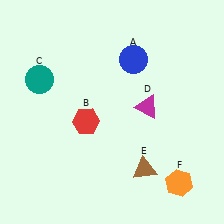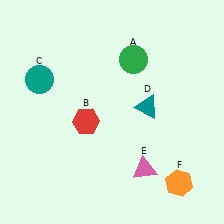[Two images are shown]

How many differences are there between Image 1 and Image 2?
There are 3 differences between the two images.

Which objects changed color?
A changed from blue to green. D changed from magenta to teal. E changed from brown to pink.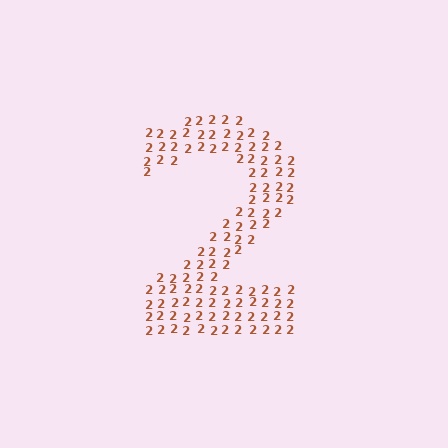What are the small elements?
The small elements are digit 2's.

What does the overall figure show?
The overall figure shows the digit 2.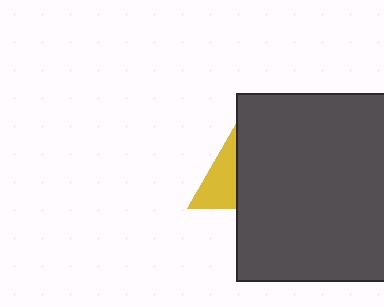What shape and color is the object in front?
The object in front is a dark gray square.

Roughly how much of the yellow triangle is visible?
A small part of it is visible (roughly 36%).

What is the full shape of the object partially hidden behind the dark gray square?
The partially hidden object is a yellow triangle.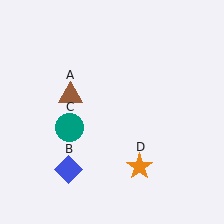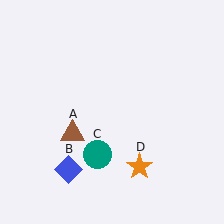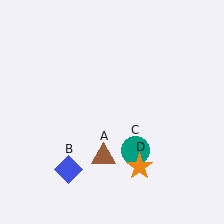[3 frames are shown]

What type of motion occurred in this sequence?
The brown triangle (object A), teal circle (object C) rotated counterclockwise around the center of the scene.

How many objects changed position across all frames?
2 objects changed position: brown triangle (object A), teal circle (object C).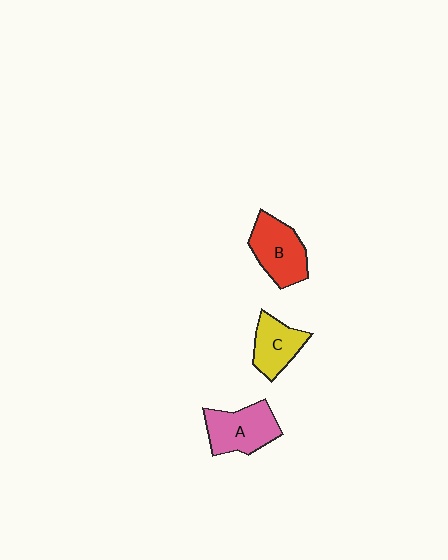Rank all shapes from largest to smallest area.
From largest to smallest: B (red), A (pink), C (yellow).